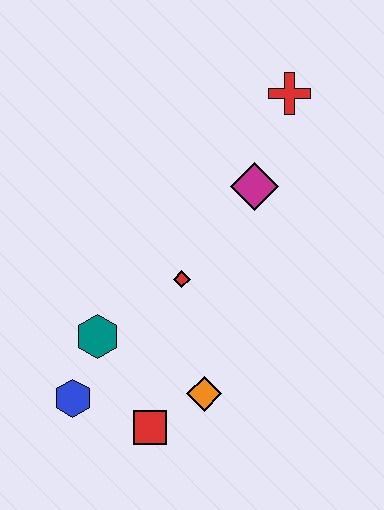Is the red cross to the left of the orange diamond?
No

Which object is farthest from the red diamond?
The red cross is farthest from the red diamond.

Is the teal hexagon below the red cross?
Yes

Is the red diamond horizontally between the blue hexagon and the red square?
No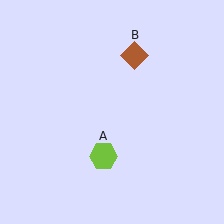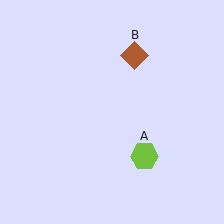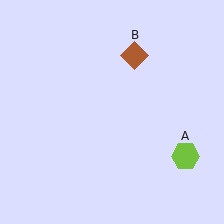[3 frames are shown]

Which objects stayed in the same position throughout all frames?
Brown diamond (object B) remained stationary.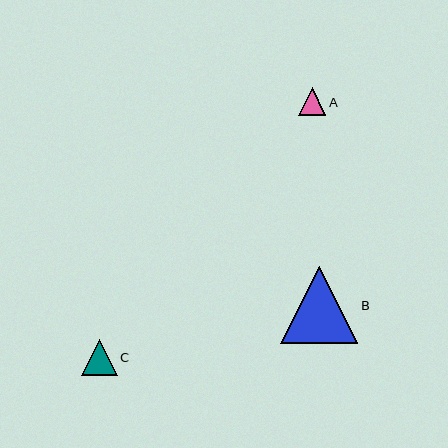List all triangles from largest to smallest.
From largest to smallest: B, C, A.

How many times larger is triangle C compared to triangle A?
Triangle C is approximately 1.3 times the size of triangle A.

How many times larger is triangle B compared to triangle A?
Triangle B is approximately 2.8 times the size of triangle A.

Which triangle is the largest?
Triangle B is the largest with a size of approximately 77 pixels.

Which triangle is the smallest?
Triangle A is the smallest with a size of approximately 28 pixels.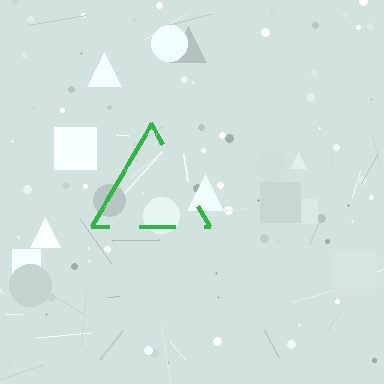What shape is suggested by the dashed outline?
The dashed outline suggests a triangle.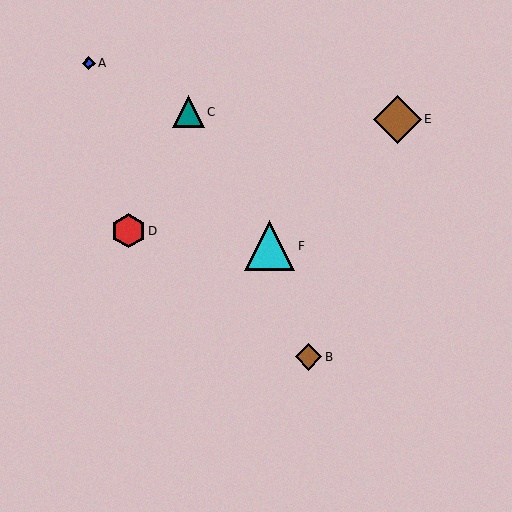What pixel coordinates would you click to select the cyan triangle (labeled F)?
Click at (270, 246) to select the cyan triangle F.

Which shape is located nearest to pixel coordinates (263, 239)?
The cyan triangle (labeled F) at (270, 246) is nearest to that location.